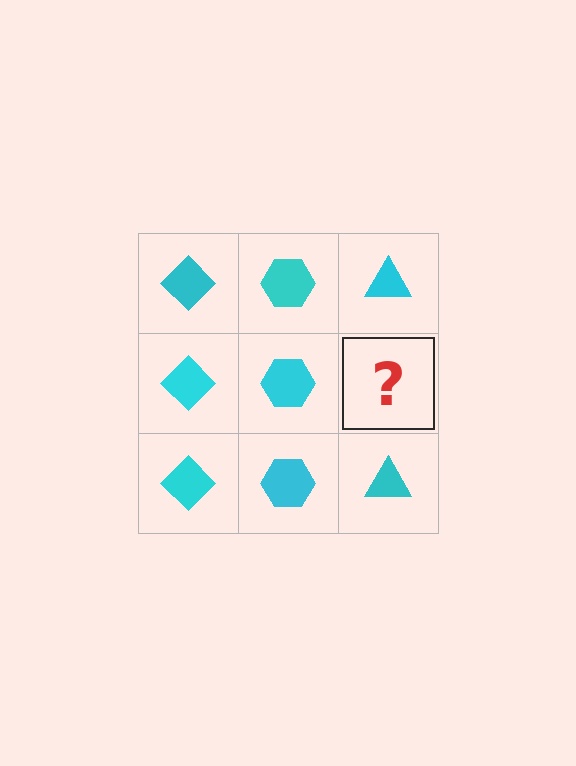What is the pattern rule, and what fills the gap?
The rule is that each column has a consistent shape. The gap should be filled with a cyan triangle.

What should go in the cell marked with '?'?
The missing cell should contain a cyan triangle.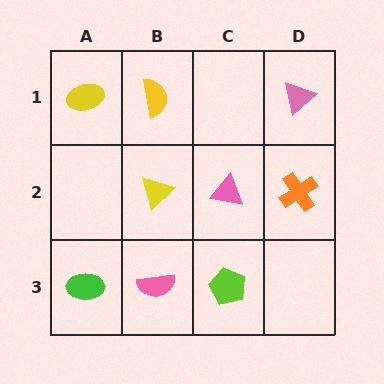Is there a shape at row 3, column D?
No, that cell is empty.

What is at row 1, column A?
A yellow ellipse.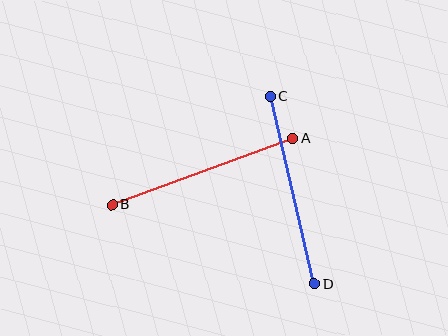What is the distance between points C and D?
The distance is approximately 193 pixels.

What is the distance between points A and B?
The distance is approximately 192 pixels.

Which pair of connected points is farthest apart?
Points C and D are farthest apart.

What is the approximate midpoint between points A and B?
The midpoint is at approximately (203, 171) pixels.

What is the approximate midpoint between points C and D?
The midpoint is at approximately (292, 190) pixels.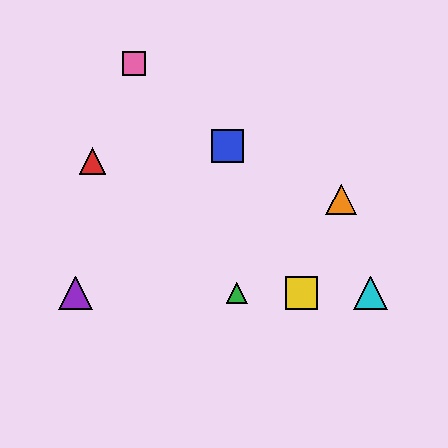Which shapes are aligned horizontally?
The green triangle, the yellow square, the purple triangle, the cyan triangle are aligned horizontally.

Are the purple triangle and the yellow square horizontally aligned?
Yes, both are at y≈293.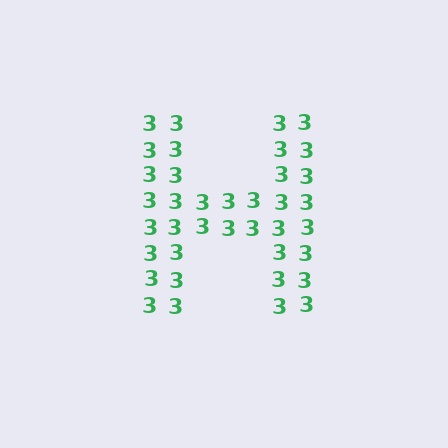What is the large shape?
The large shape is the letter H.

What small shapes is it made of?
It is made of small digit 3's.